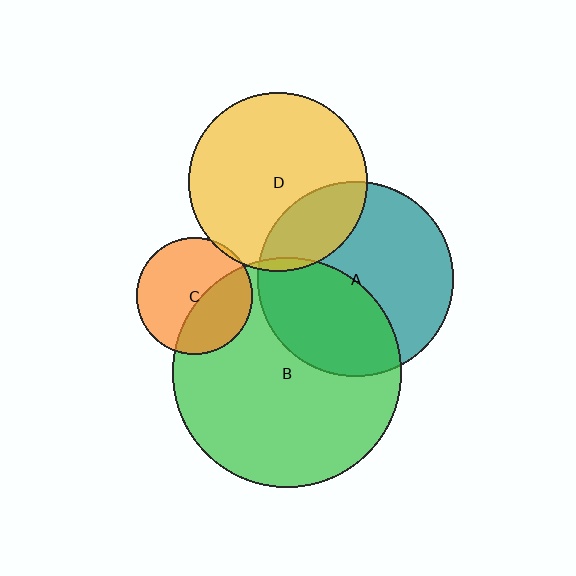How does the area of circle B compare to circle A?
Approximately 1.4 times.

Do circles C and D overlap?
Yes.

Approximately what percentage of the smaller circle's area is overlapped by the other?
Approximately 5%.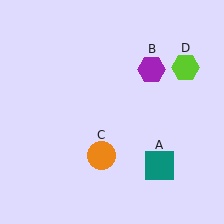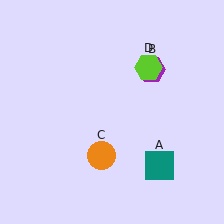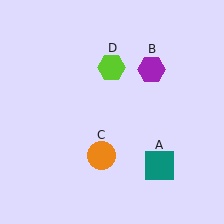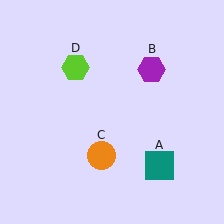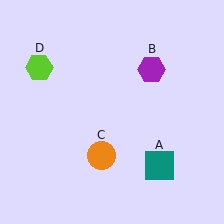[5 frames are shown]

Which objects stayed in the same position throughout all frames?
Teal square (object A) and purple hexagon (object B) and orange circle (object C) remained stationary.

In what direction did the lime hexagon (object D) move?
The lime hexagon (object D) moved left.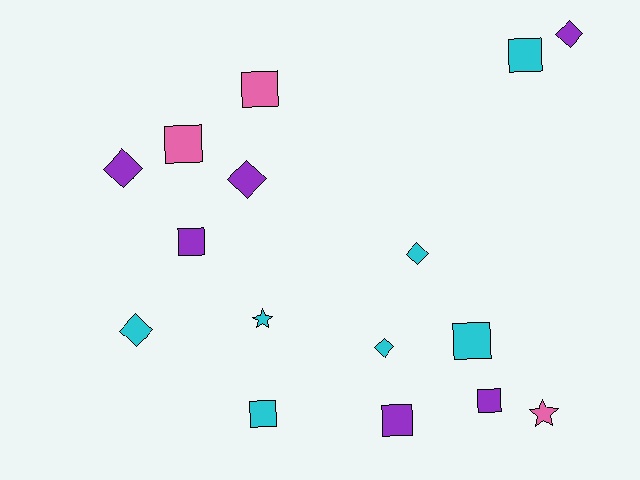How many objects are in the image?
There are 16 objects.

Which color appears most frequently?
Cyan, with 7 objects.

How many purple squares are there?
There are 3 purple squares.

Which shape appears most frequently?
Square, with 8 objects.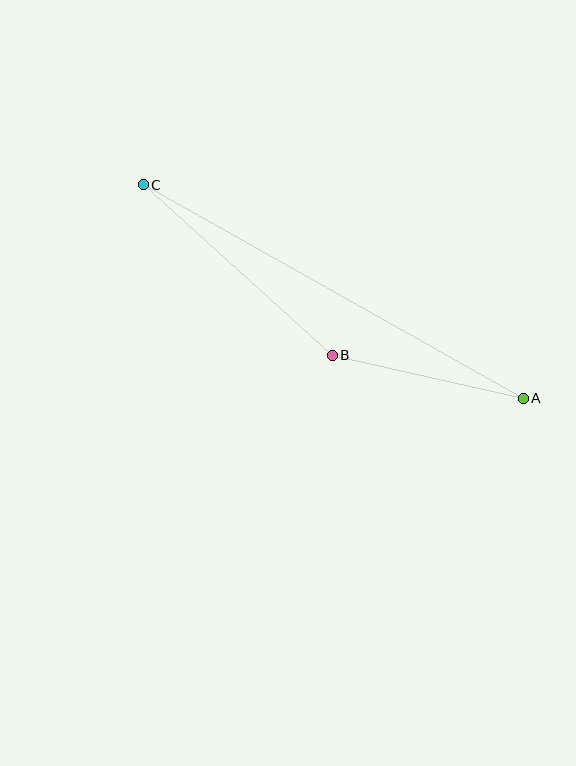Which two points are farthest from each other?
Points A and C are farthest from each other.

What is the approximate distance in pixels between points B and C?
The distance between B and C is approximately 254 pixels.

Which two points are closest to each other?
Points A and B are closest to each other.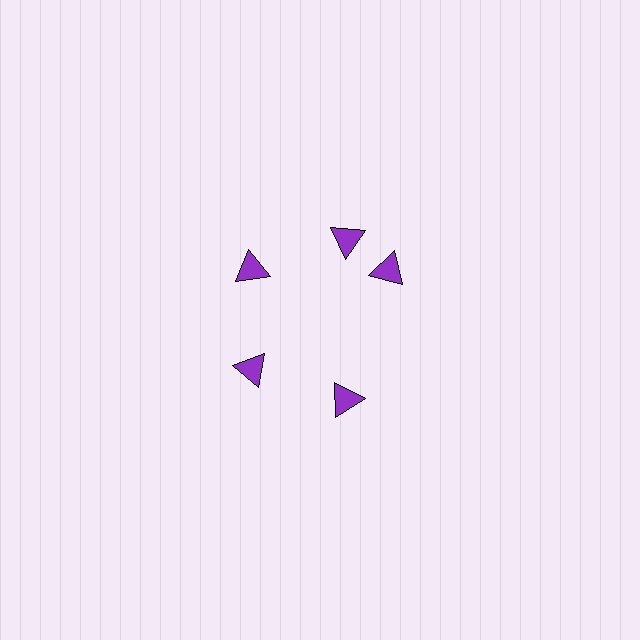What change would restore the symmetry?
The symmetry would be restored by rotating it back into even spacing with its neighbors so that all 5 triangles sit at equal angles and equal distance from the center.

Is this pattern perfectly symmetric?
No. The 5 purple triangles are arranged in a ring, but one element near the 3 o'clock position is rotated out of alignment along the ring, breaking the 5-fold rotational symmetry.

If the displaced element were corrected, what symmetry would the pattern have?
It would have 5-fold rotational symmetry — the pattern would map onto itself every 72 degrees.